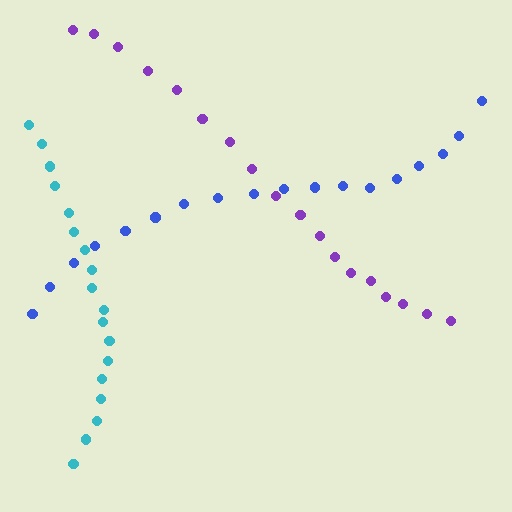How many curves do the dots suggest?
There are 3 distinct paths.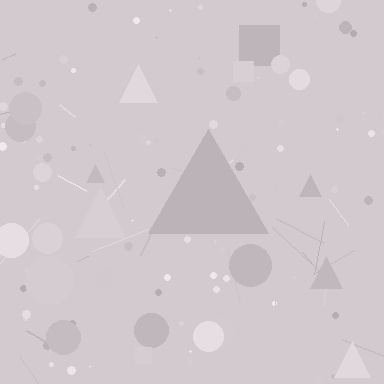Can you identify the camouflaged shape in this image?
The camouflaged shape is a triangle.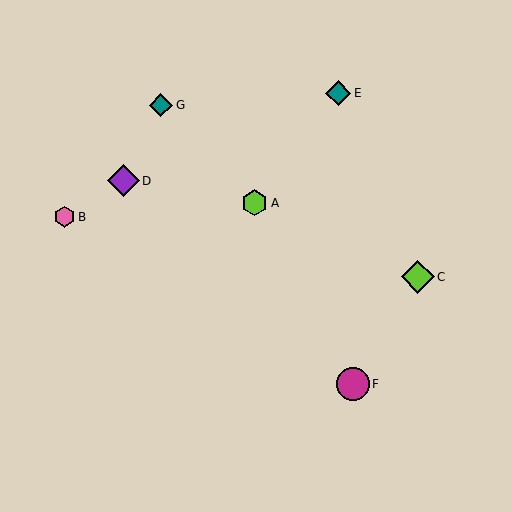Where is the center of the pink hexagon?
The center of the pink hexagon is at (64, 217).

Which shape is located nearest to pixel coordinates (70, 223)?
The pink hexagon (labeled B) at (64, 217) is nearest to that location.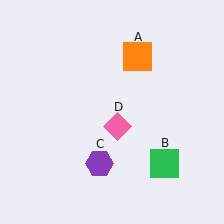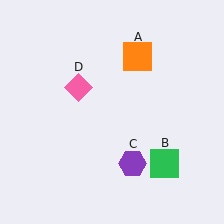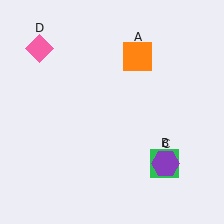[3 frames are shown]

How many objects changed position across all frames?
2 objects changed position: purple hexagon (object C), pink diamond (object D).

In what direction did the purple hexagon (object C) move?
The purple hexagon (object C) moved right.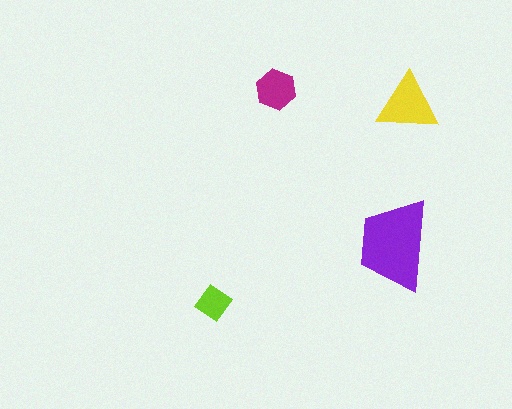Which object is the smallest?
The lime diamond.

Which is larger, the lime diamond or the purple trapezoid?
The purple trapezoid.